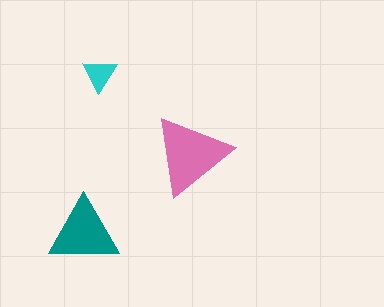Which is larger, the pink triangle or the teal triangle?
The pink one.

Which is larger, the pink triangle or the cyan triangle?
The pink one.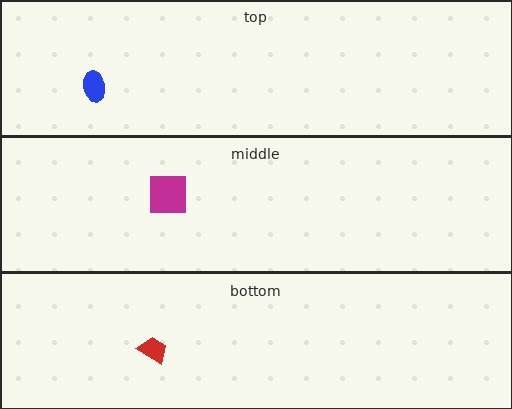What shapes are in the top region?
The blue ellipse.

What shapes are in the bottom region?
The red trapezoid.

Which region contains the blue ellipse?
The top region.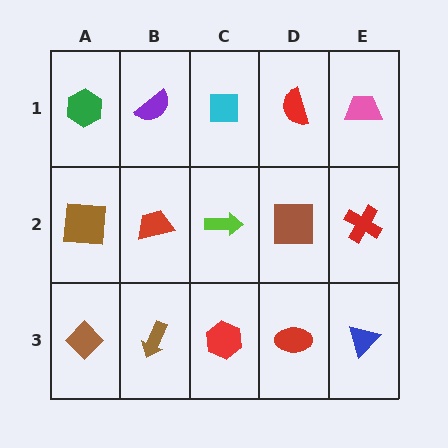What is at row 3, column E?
A blue triangle.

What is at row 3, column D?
A red ellipse.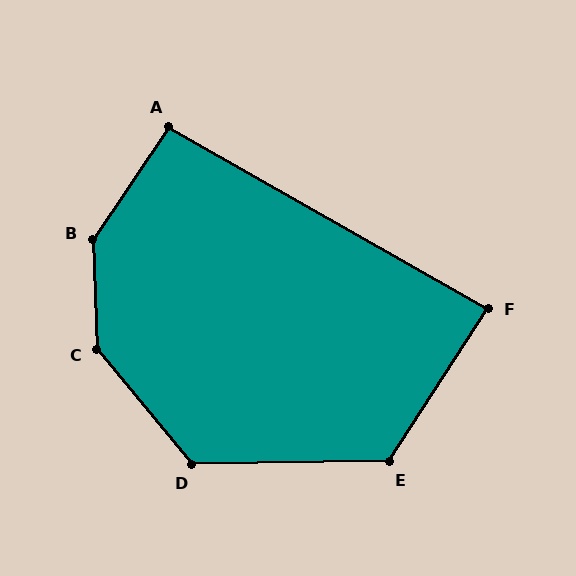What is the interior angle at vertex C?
Approximately 142 degrees (obtuse).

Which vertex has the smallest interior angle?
F, at approximately 87 degrees.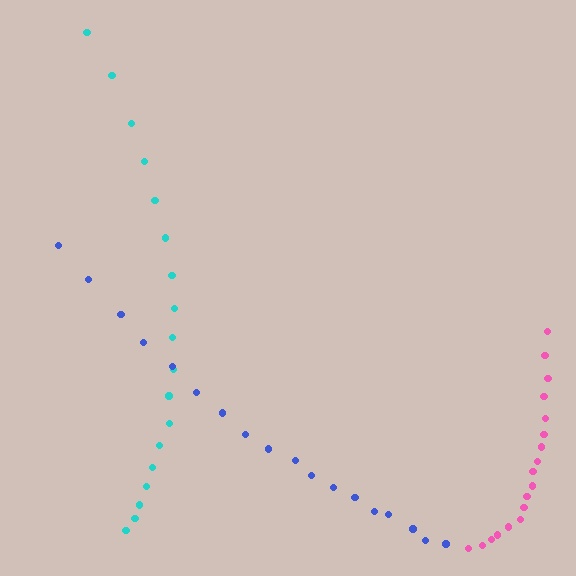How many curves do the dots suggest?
There are 3 distinct paths.